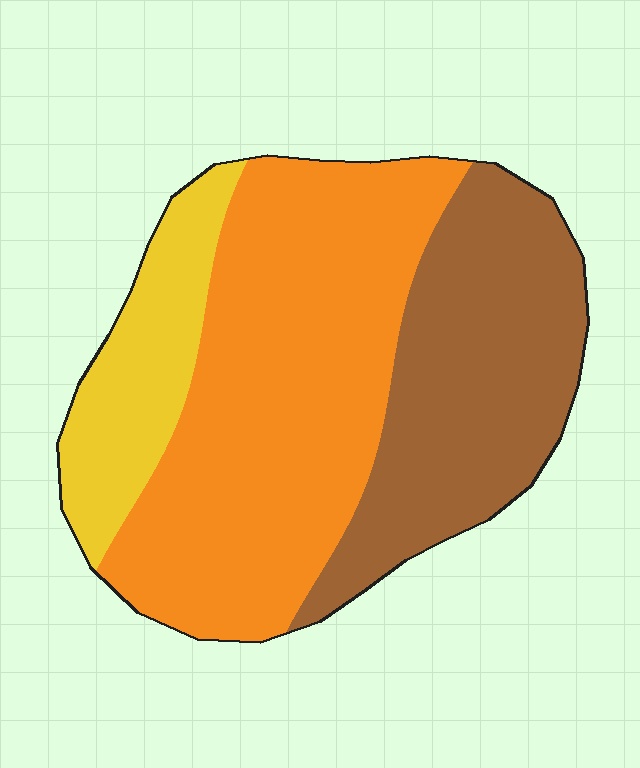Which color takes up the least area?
Yellow, at roughly 15%.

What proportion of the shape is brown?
Brown covers about 35% of the shape.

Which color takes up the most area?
Orange, at roughly 50%.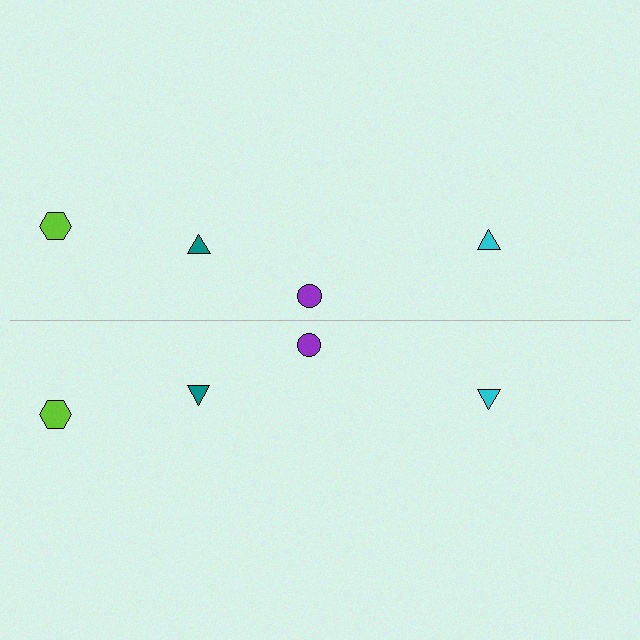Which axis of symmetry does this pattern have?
The pattern has a horizontal axis of symmetry running through the center of the image.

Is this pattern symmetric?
Yes, this pattern has bilateral (reflection) symmetry.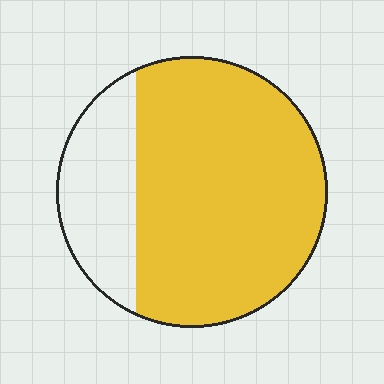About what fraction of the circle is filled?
About three quarters (3/4).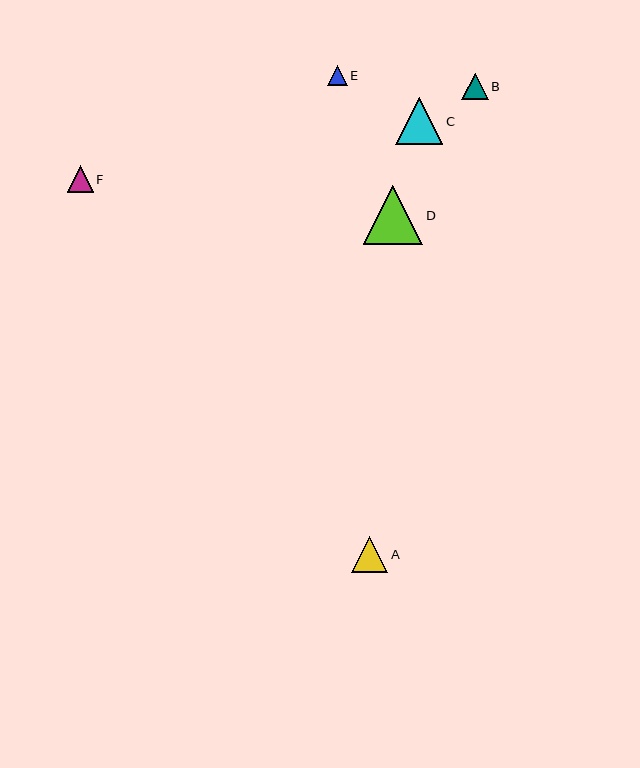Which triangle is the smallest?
Triangle E is the smallest with a size of approximately 20 pixels.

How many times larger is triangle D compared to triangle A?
Triangle D is approximately 1.7 times the size of triangle A.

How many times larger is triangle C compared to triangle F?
Triangle C is approximately 1.8 times the size of triangle F.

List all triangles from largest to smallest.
From largest to smallest: D, C, A, F, B, E.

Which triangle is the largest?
Triangle D is the largest with a size of approximately 60 pixels.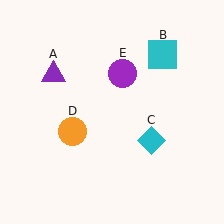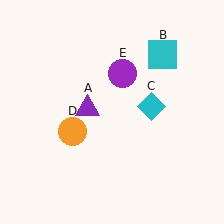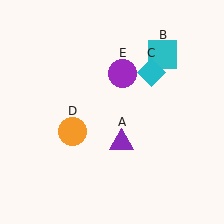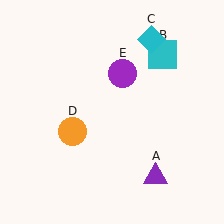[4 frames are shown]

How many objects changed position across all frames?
2 objects changed position: purple triangle (object A), cyan diamond (object C).